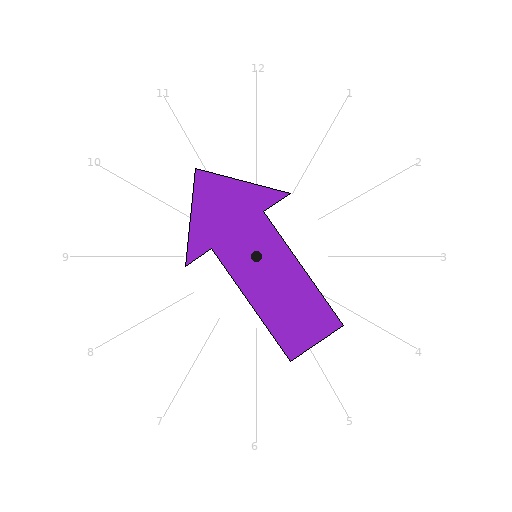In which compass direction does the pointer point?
Northwest.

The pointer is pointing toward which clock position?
Roughly 11 o'clock.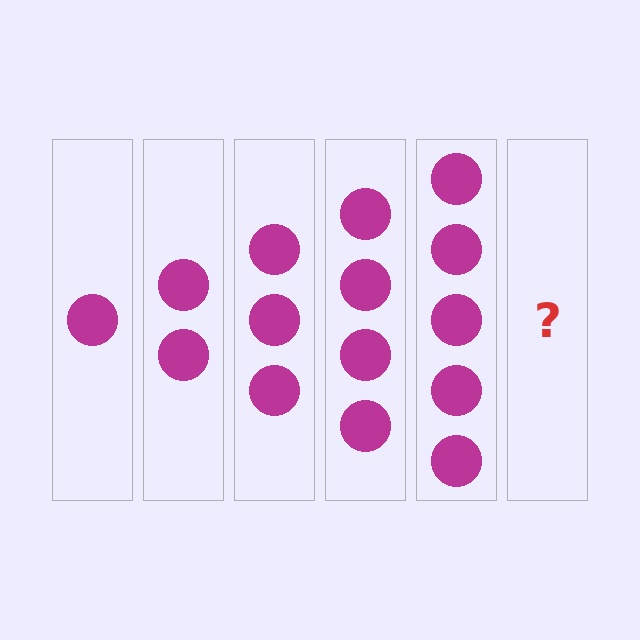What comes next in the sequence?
The next element should be 6 circles.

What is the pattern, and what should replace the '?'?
The pattern is that each step adds one more circle. The '?' should be 6 circles.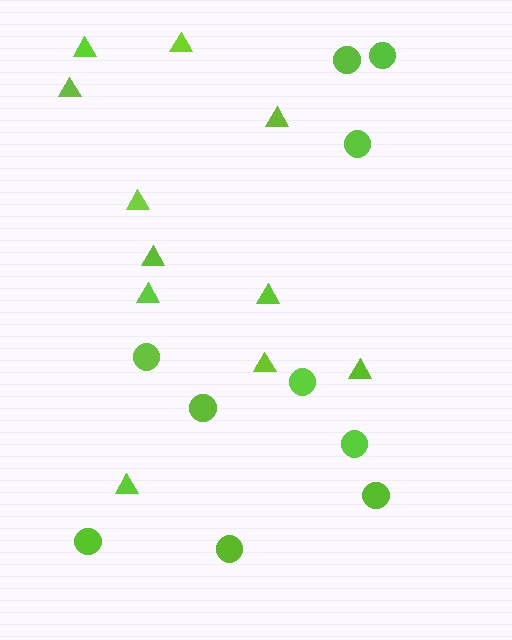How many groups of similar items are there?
There are 2 groups: one group of triangles (11) and one group of circles (10).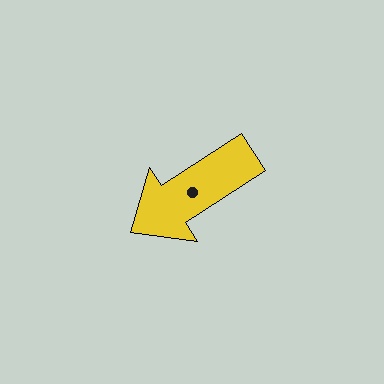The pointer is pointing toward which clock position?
Roughly 8 o'clock.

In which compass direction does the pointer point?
Southwest.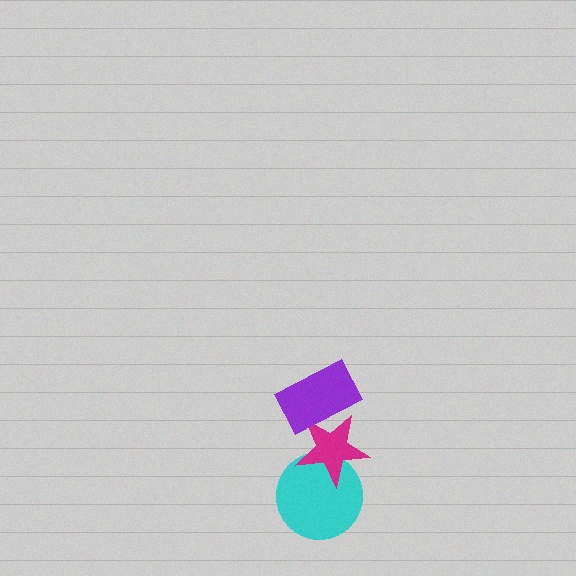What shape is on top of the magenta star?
The purple rectangle is on top of the magenta star.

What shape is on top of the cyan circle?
The magenta star is on top of the cyan circle.